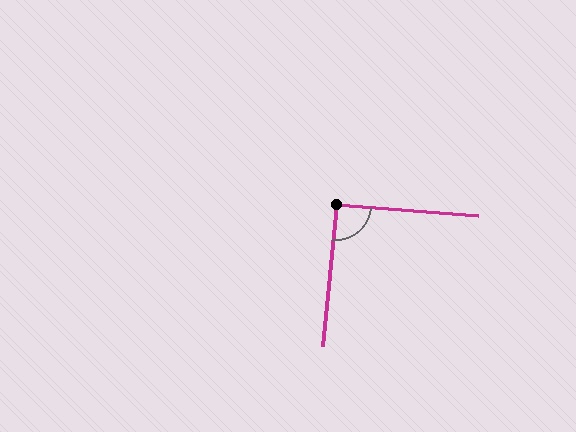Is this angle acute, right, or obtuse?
It is approximately a right angle.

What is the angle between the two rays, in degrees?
Approximately 92 degrees.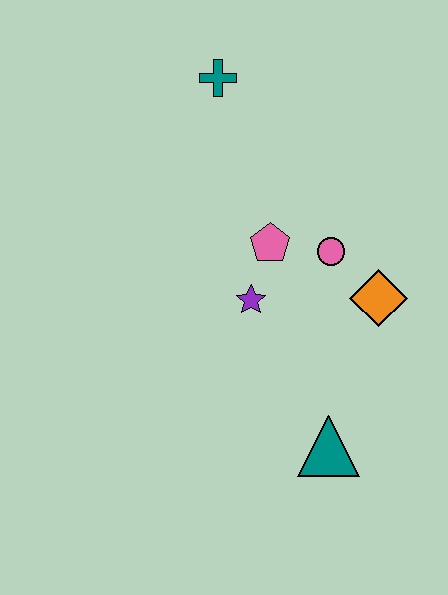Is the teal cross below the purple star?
No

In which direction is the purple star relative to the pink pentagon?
The purple star is below the pink pentagon.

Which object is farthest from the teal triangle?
The teal cross is farthest from the teal triangle.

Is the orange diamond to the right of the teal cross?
Yes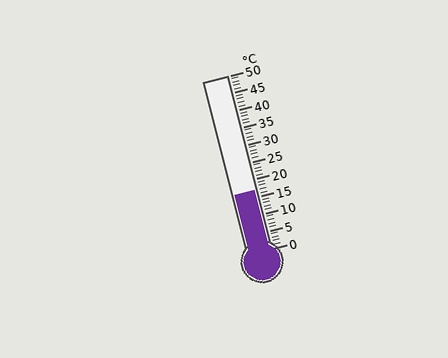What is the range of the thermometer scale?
The thermometer scale ranges from 0°C to 50°C.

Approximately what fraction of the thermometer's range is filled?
The thermometer is filled to approximately 35% of its range.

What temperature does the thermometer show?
The thermometer shows approximately 17°C.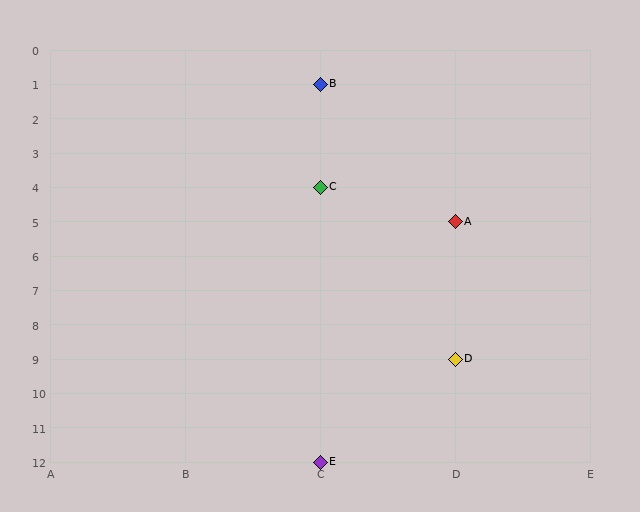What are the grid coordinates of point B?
Point B is at grid coordinates (C, 1).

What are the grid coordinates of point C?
Point C is at grid coordinates (C, 4).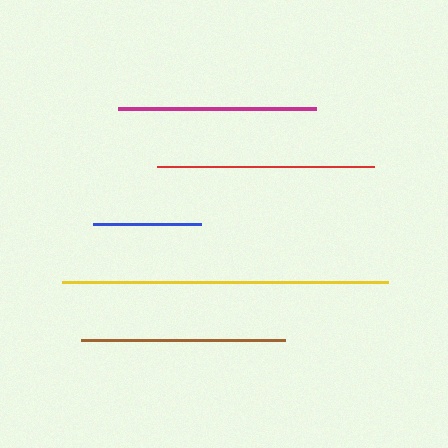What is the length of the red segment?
The red segment is approximately 217 pixels long.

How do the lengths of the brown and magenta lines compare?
The brown and magenta lines are approximately the same length.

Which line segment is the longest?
The yellow line is the longest at approximately 325 pixels.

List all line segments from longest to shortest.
From longest to shortest: yellow, red, brown, magenta, blue.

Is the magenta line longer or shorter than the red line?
The red line is longer than the magenta line.